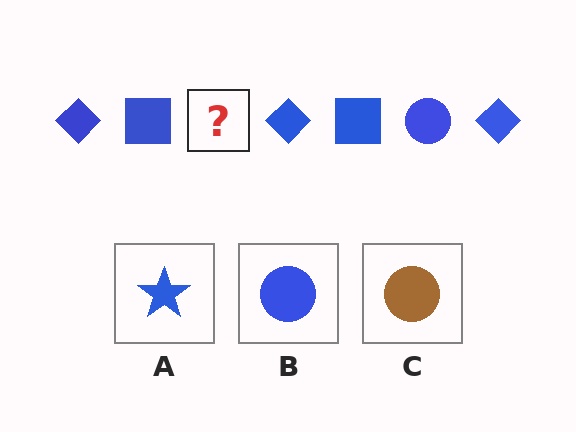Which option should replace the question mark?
Option B.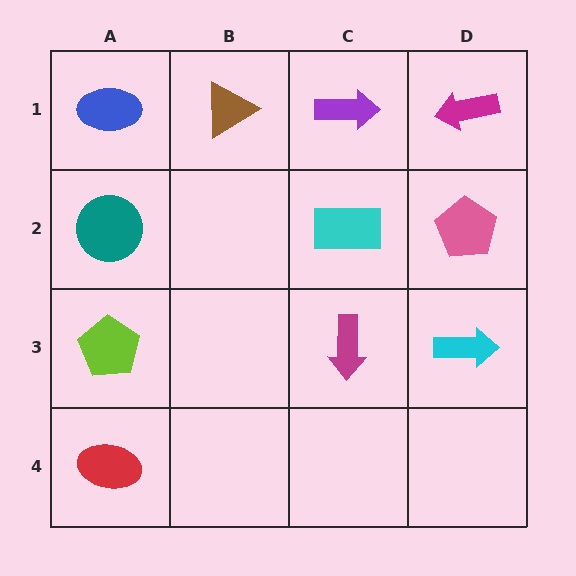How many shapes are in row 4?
1 shape.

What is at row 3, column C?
A magenta arrow.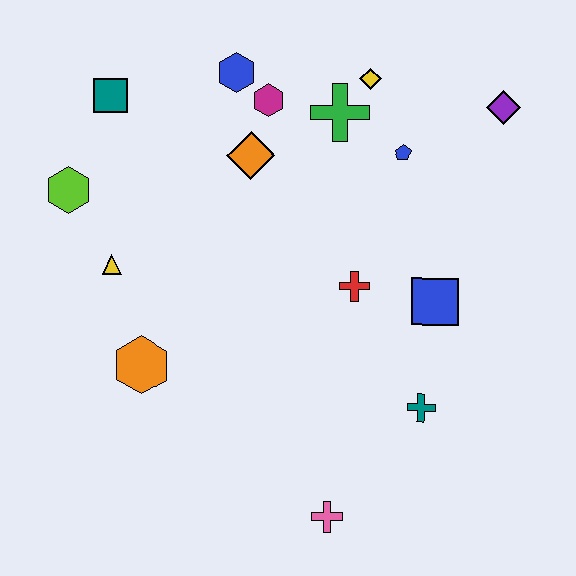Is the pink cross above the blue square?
No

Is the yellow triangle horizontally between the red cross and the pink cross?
No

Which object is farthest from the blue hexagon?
The pink cross is farthest from the blue hexagon.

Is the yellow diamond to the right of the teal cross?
No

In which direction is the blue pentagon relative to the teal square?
The blue pentagon is to the right of the teal square.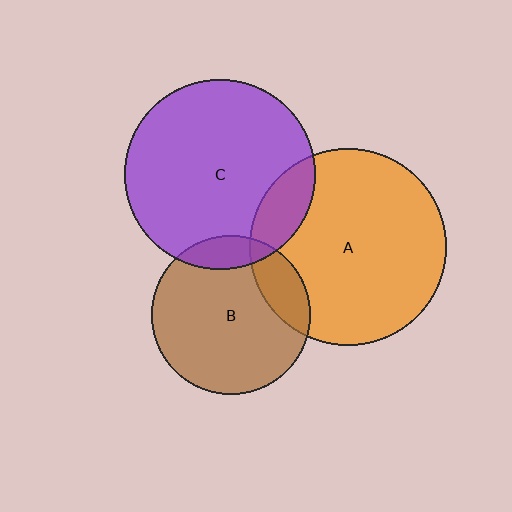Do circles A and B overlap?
Yes.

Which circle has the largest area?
Circle A (orange).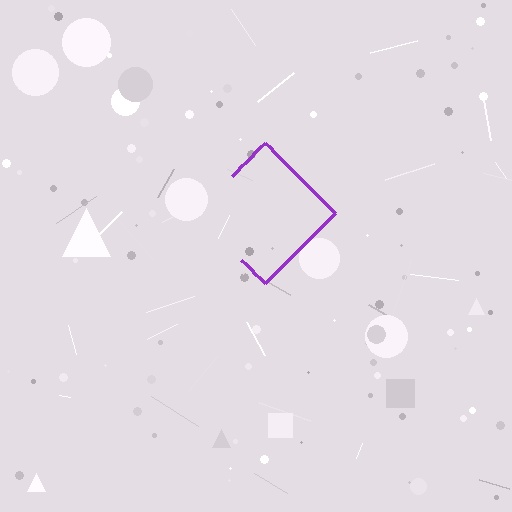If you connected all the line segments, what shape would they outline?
They would outline a diamond.